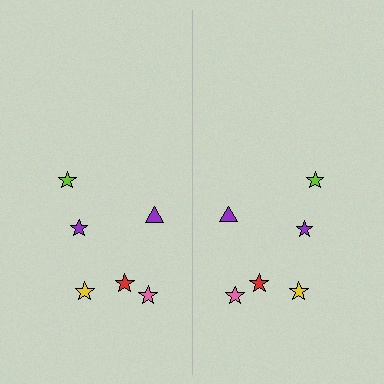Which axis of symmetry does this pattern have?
The pattern has a vertical axis of symmetry running through the center of the image.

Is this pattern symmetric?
Yes, this pattern has bilateral (reflection) symmetry.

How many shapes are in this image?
There are 12 shapes in this image.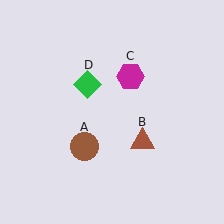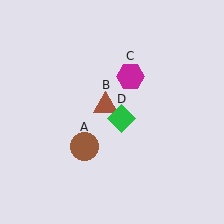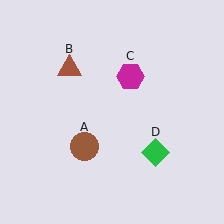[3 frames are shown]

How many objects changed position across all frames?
2 objects changed position: brown triangle (object B), green diamond (object D).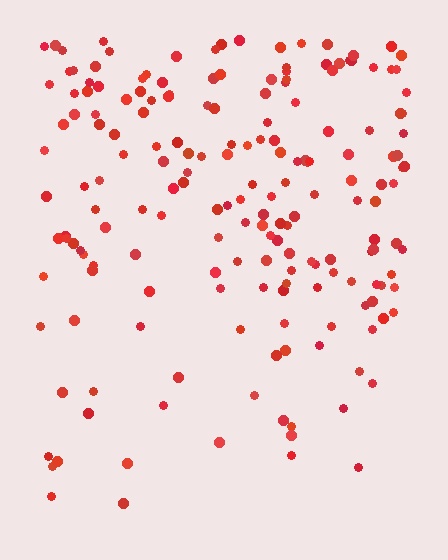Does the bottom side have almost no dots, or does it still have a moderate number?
Still a moderate number, just noticeably fewer than the top.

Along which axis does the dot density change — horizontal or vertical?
Vertical.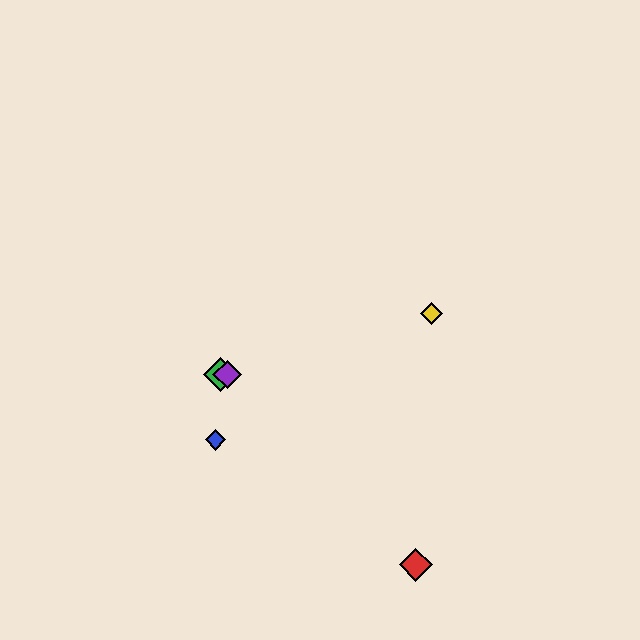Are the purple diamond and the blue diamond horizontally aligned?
No, the purple diamond is at y≈375 and the blue diamond is at y≈440.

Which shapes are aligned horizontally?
The green diamond, the purple diamond are aligned horizontally.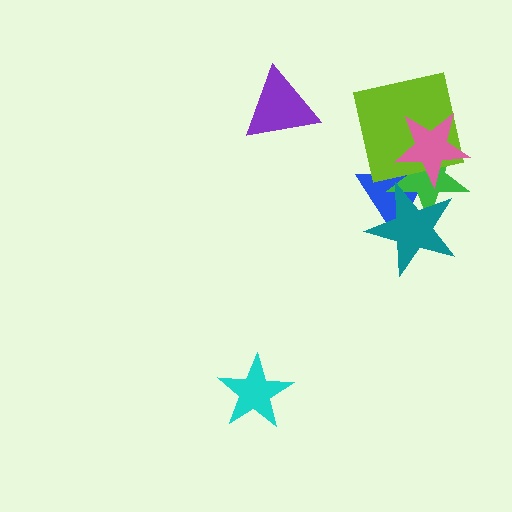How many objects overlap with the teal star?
2 objects overlap with the teal star.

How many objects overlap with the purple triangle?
0 objects overlap with the purple triangle.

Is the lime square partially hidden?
Yes, it is partially covered by another shape.